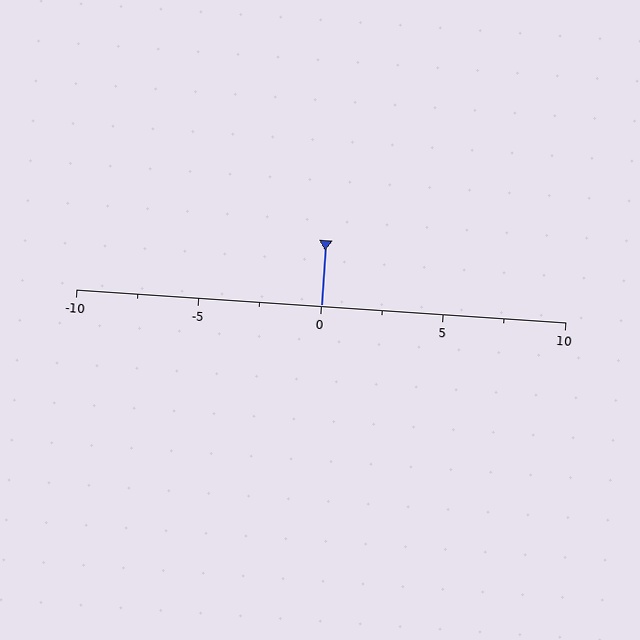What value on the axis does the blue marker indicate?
The marker indicates approximately 0.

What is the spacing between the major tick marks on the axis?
The major ticks are spaced 5 apart.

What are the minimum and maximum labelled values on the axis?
The axis runs from -10 to 10.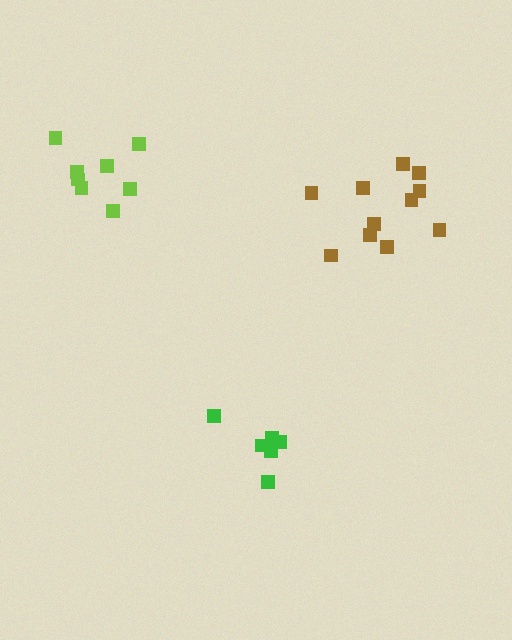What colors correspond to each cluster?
The clusters are colored: brown, lime, green.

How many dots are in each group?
Group 1: 11 dots, Group 2: 8 dots, Group 3: 6 dots (25 total).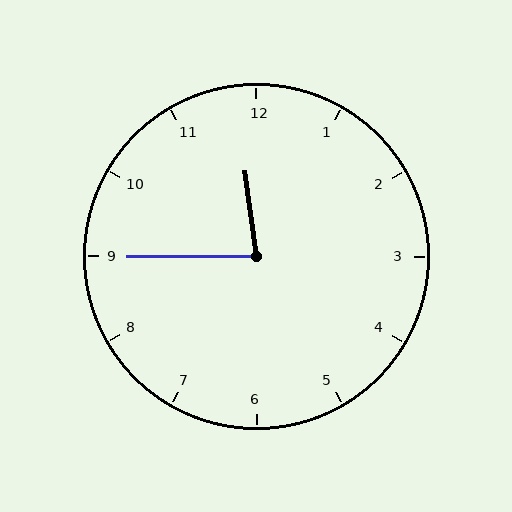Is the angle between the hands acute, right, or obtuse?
It is acute.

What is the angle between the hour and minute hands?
Approximately 82 degrees.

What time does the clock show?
11:45.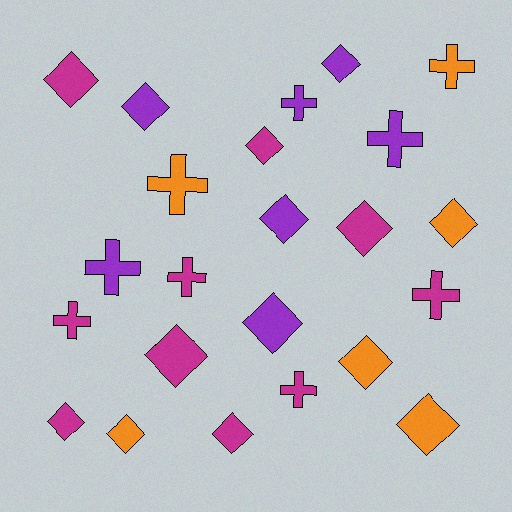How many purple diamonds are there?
There are 4 purple diamonds.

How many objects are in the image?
There are 23 objects.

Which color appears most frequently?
Magenta, with 10 objects.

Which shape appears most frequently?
Diamond, with 14 objects.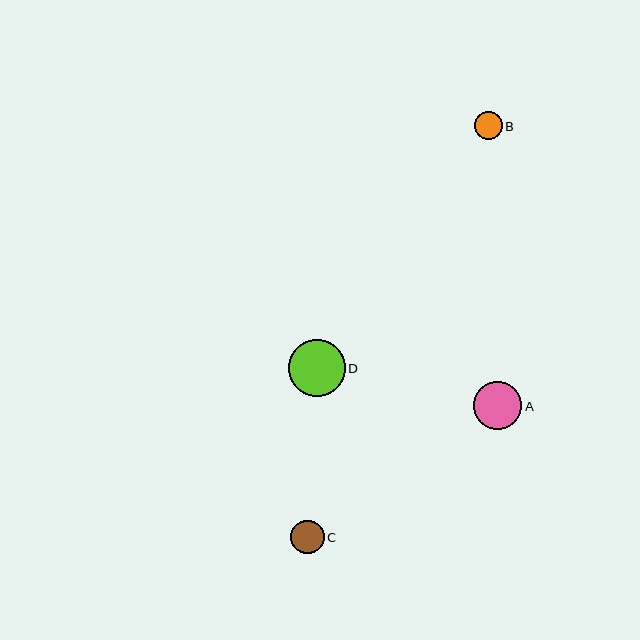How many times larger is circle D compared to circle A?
Circle D is approximately 1.2 times the size of circle A.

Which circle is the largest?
Circle D is the largest with a size of approximately 57 pixels.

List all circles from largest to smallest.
From largest to smallest: D, A, C, B.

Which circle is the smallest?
Circle B is the smallest with a size of approximately 28 pixels.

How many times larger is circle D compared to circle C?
Circle D is approximately 1.7 times the size of circle C.